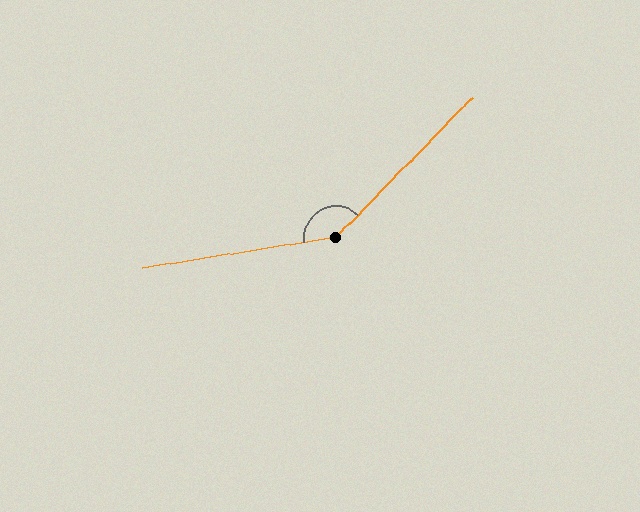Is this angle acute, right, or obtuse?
It is obtuse.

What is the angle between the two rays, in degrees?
Approximately 143 degrees.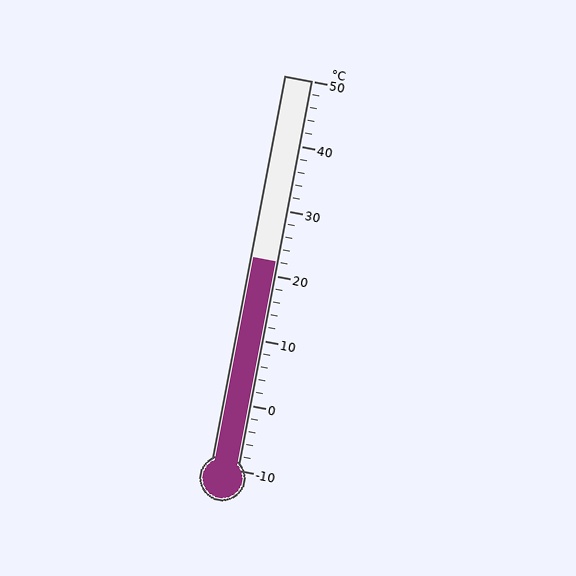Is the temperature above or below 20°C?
The temperature is above 20°C.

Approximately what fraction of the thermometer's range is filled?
The thermometer is filled to approximately 55% of its range.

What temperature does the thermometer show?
The thermometer shows approximately 22°C.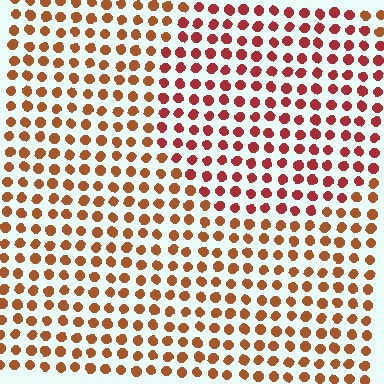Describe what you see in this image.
The image is filled with small brown elements in a uniform arrangement. A circle-shaped region is visible where the elements are tinted to a slightly different hue, forming a subtle color boundary.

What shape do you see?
I see a circle.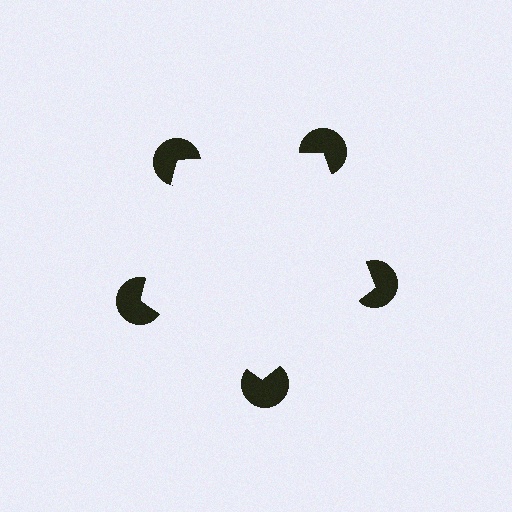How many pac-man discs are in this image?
There are 5 — one at each vertex of the illusory pentagon.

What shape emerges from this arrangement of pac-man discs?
An illusory pentagon — its edges are inferred from the aligned wedge cuts in the pac-man discs, not physically drawn.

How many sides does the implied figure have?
5 sides.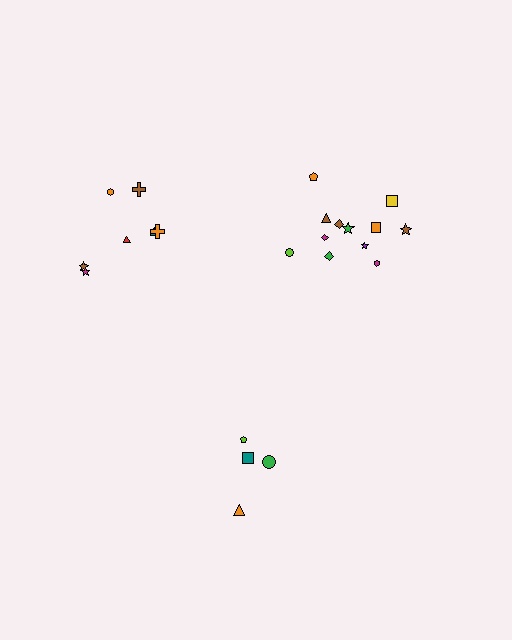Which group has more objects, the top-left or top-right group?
The top-right group.